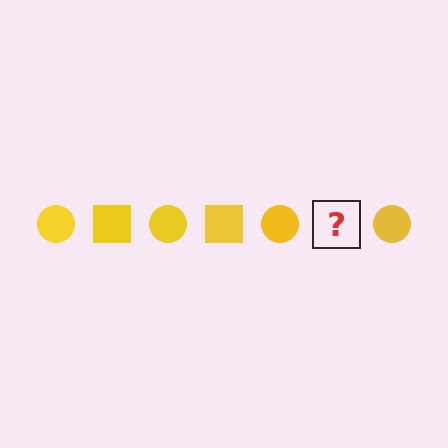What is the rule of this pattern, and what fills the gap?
The rule is that the pattern cycles through circle, square shapes in yellow. The gap should be filled with a yellow square.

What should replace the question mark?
The question mark should be replaced with a yellow square.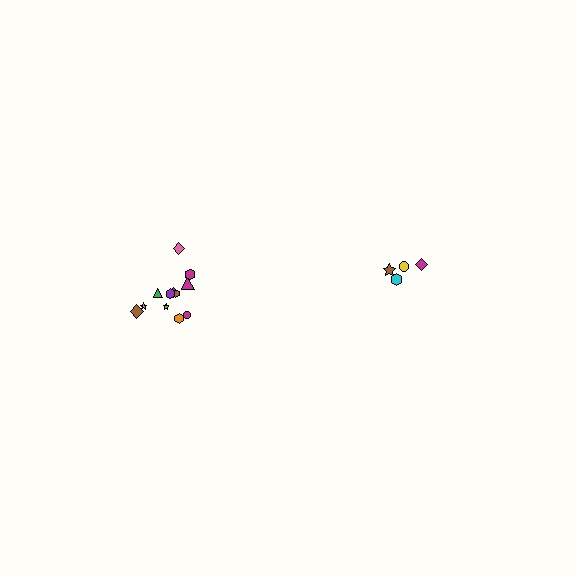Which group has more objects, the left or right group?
The left group.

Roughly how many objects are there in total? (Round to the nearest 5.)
Roughly 15 objects in total.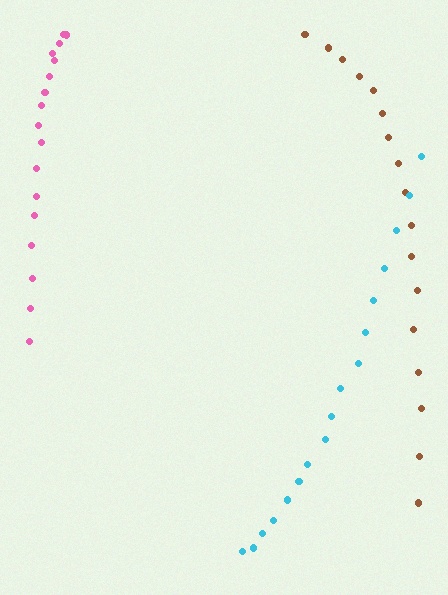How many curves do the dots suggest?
There are 3 distinct paths.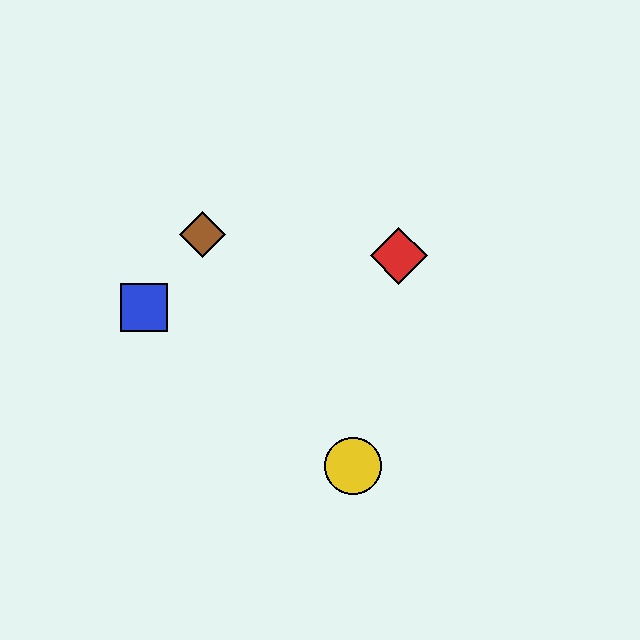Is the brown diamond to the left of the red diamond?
Yes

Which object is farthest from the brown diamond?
The yellow circle is farthest from the brown diamond.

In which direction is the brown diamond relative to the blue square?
The brown diamond is above the blue square.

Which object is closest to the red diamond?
The brown diamond is closest to the red diamond.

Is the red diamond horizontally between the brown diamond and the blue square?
No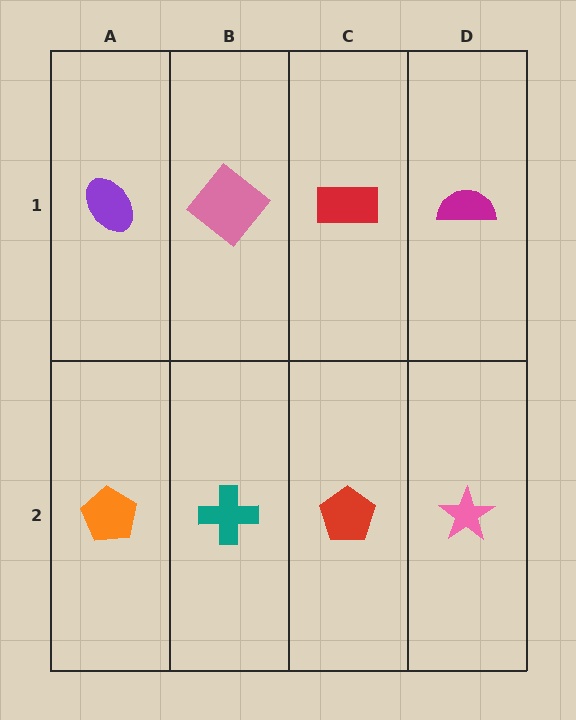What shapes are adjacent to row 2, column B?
A pink diamond (row 1, column B), an orange pentagon (row 2, column A), a red pentagon (row 2, column C).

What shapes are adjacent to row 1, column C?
A red pentagon (row 2, column C), a pink diamond (row 1, column B), a magenta semicircle (row 1, column D).